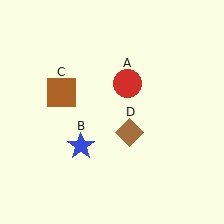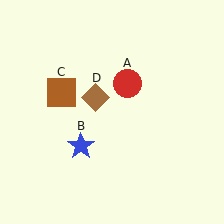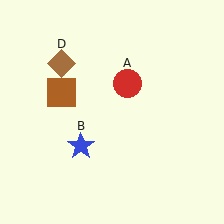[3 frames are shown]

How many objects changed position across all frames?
1 object changed position: brown diamond (object D).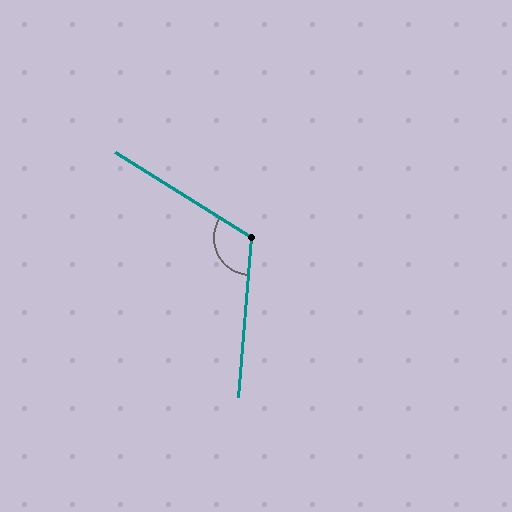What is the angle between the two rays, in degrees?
Approximately 118 degrees.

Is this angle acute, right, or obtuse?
It is obtuse.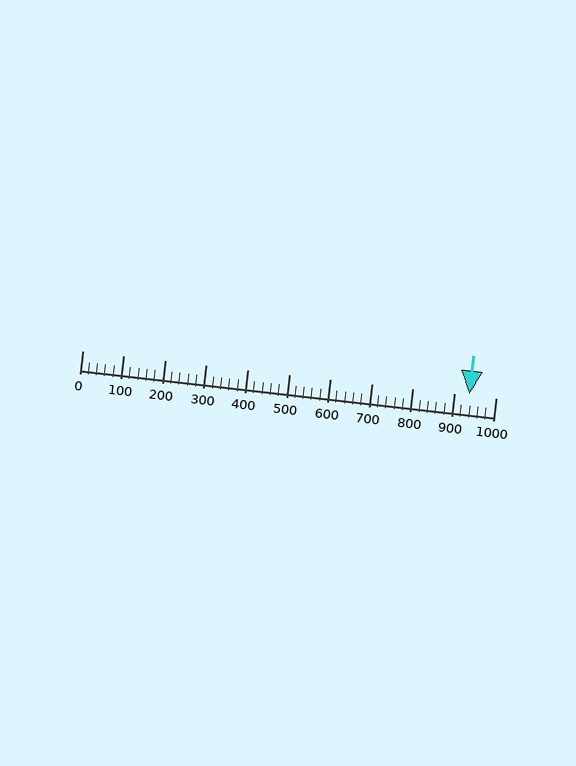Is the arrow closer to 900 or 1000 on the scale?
The arrow is closer to 900.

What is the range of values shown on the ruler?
The ruler shows values from 0 to 1000.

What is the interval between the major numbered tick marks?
The major tick marks are spaced 100 units apart.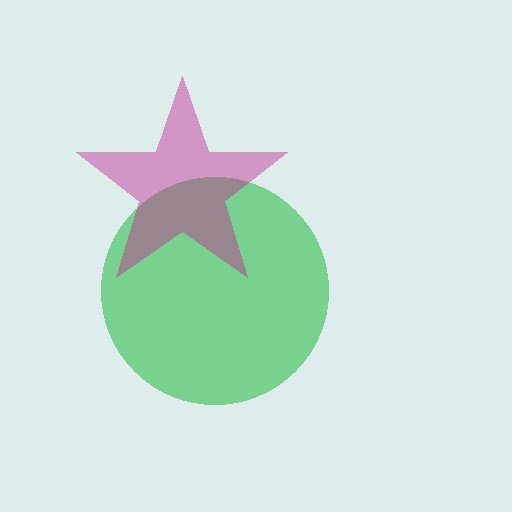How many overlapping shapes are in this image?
There are 2 overlapping shapes in the image.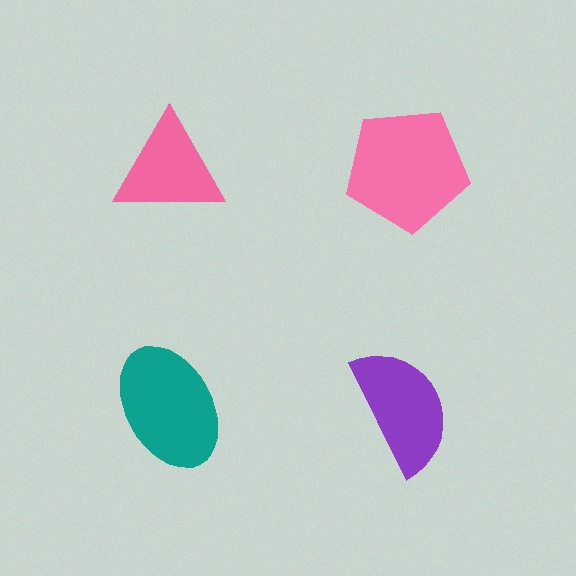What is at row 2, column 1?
A teal ellipse.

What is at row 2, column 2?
A purple semicircle.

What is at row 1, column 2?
A pink pentagon.